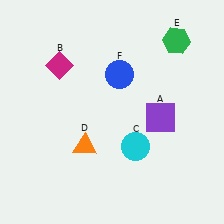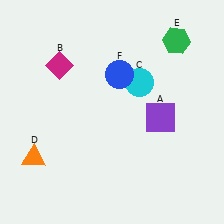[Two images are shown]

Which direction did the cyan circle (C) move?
The cyan circle (C) moved up.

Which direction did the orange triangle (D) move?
The orange triangle (D) moved left.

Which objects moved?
The objects that moved are: the cyan circle (C), the orange triangle (D).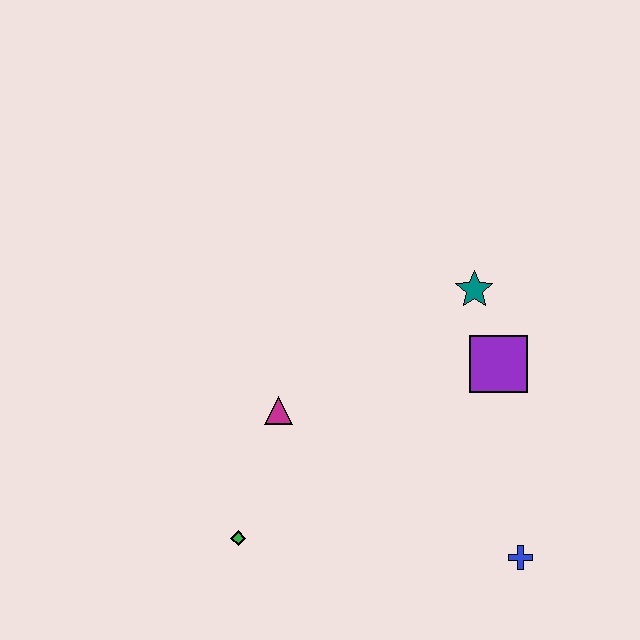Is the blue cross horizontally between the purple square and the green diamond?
No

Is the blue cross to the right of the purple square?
Yes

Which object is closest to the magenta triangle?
The green diamond is closest to the magenta triangle.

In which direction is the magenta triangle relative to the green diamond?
The magenta triangle is above the green diamond.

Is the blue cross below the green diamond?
Yes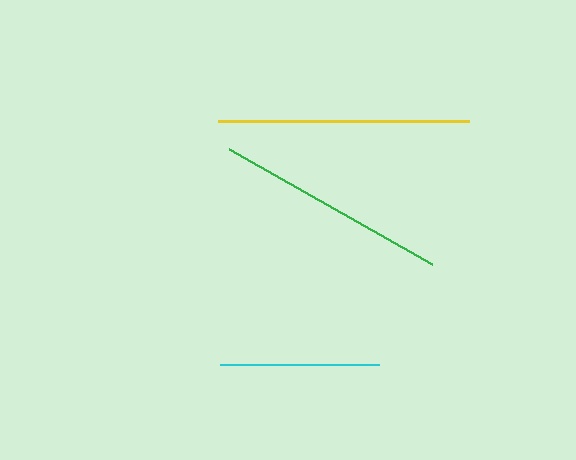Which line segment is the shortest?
The cyan line is the shortest at approximately 159 pixels.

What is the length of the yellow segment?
The yellow segment is approximately 251 pixels long.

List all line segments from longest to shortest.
From longest to shortest: yellow, green, cyan.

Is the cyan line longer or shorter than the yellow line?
The yellow line is longer than the cyan line.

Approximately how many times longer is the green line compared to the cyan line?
The green line is approximately 1.5 times the length of the cyan line.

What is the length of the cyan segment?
The cyan segment is approximately 159 pixels long.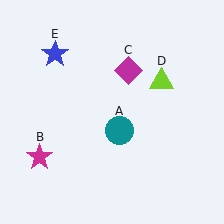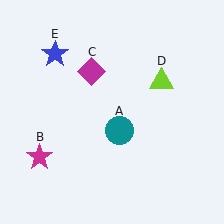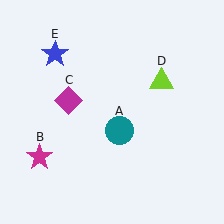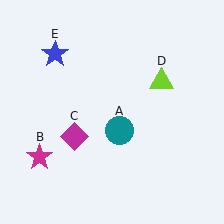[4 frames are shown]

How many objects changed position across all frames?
1 object changed position: magenta diamond (object C).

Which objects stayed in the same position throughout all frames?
Teal circle (object A) and magenta star (object B) and lime triangle (object D) and blue star (object E) remained stationary.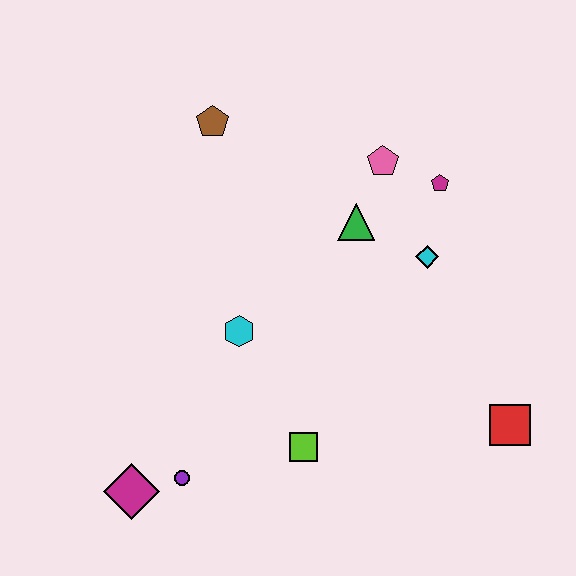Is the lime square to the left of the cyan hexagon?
No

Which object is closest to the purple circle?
The magenta diamond is closest to the purple circle.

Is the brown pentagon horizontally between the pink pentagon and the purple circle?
Yes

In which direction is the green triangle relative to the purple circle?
The green triangle is above the purple circle.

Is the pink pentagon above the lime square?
Yes